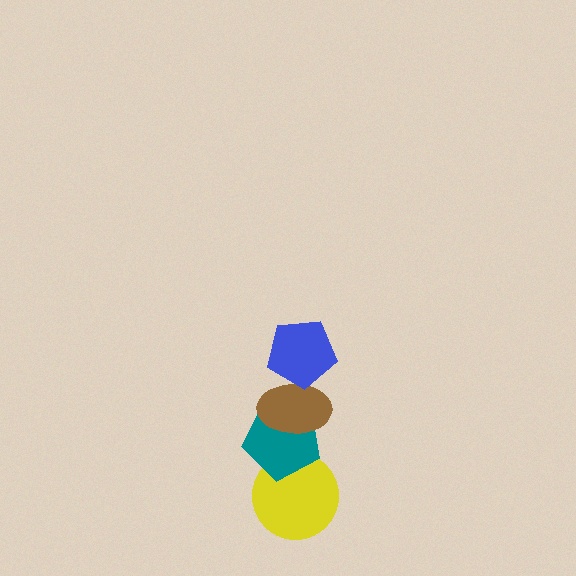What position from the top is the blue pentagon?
The blue pentagon is 1st from the top.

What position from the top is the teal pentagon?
The teal pentagon is 3rd from the top.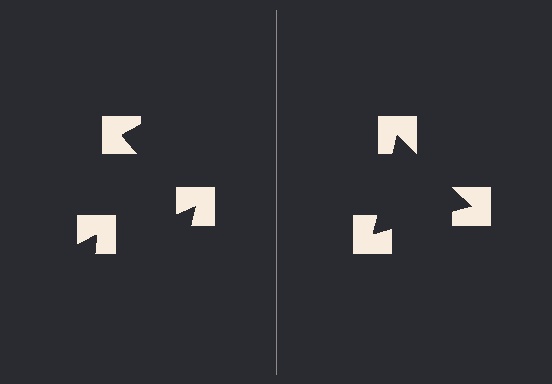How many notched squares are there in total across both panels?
6 — 3 on each side.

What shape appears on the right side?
An illusory triangle.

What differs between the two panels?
The notched squares are positioned identically on both sides; only the wedge orientations differ. On the right they align to a triangle; on the left they are misaligned.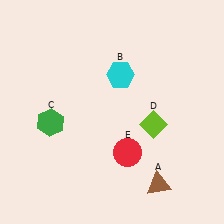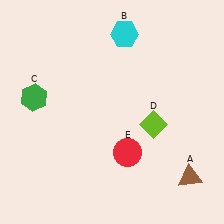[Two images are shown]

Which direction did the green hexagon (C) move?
The green hexagon (C) moved up.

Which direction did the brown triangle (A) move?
The brown triangle (A) moved right.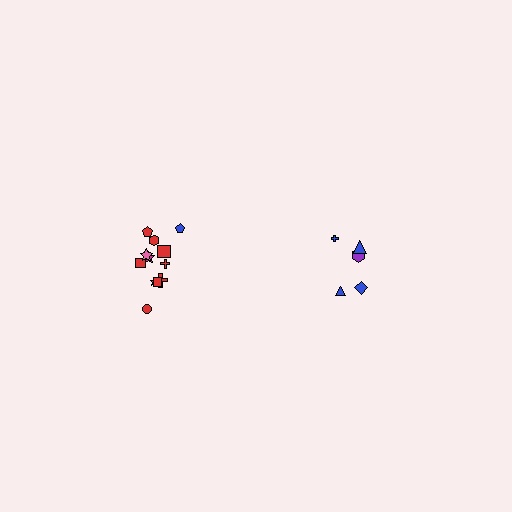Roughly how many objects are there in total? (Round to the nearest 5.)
Roughly 15 objects in total.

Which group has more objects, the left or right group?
The left group.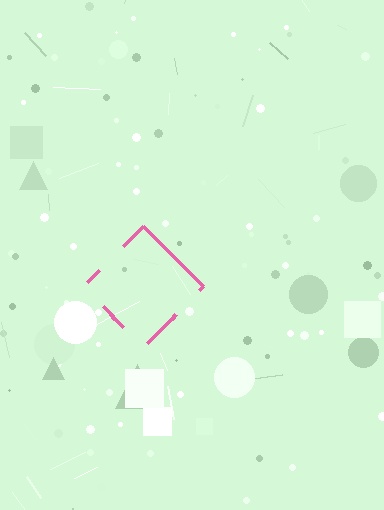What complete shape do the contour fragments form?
The contour fragments form a diamond.